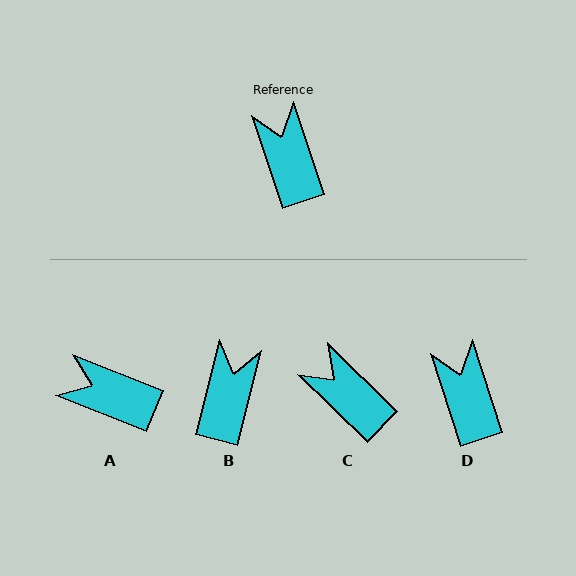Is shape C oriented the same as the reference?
No, it is off by about 28 degrees.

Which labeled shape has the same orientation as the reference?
D.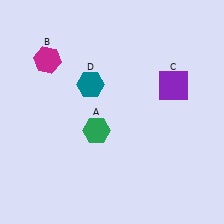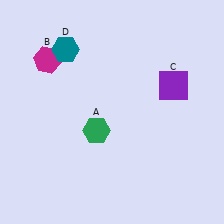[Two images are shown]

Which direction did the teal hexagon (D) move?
The teal hexagon (D) moved up.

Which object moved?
The teal hexagon (D) moved up.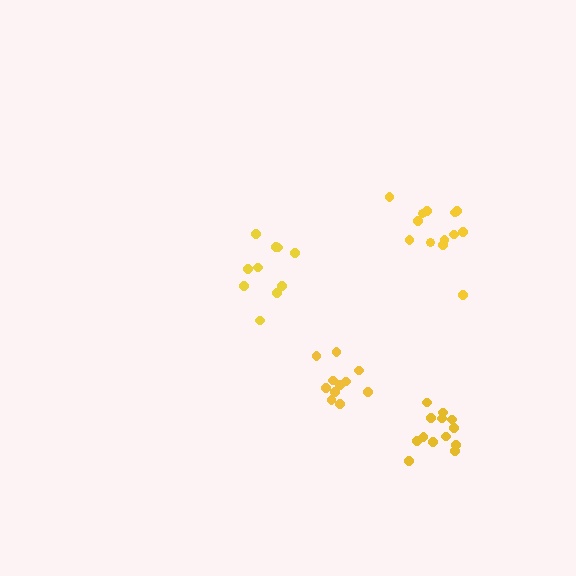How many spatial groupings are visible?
There are 4 spatial groupings.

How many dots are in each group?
Group 1: 10 dots, Group 2: 13 dots, Group 3: 11 dots, Group 4: 13 dots (47 total).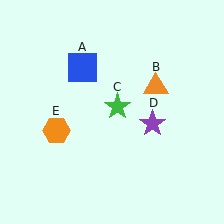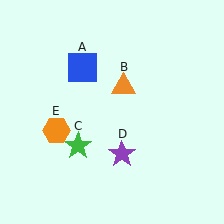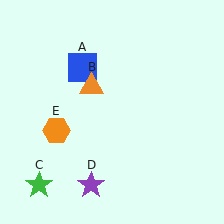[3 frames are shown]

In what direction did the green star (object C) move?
The green star (object C) moved down and to the left.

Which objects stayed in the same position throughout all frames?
Blue square (object A) and orange hexagon (object E) remained stationary.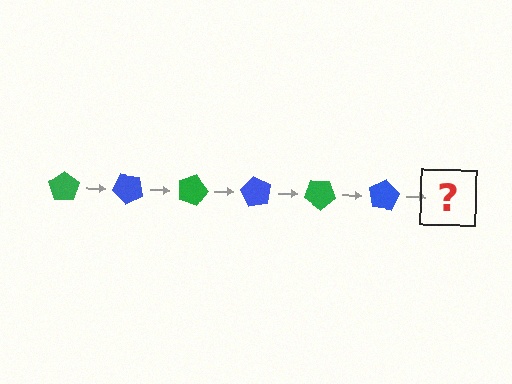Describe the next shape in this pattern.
It should be a green pentagon, rotated 270 degrees from the start.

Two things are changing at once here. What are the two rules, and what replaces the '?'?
The two rules are that it rotates 45 degrees each step and the color cycles through green and blue. The '?' should be a green pentagon, rotated 270 degrees from the start.